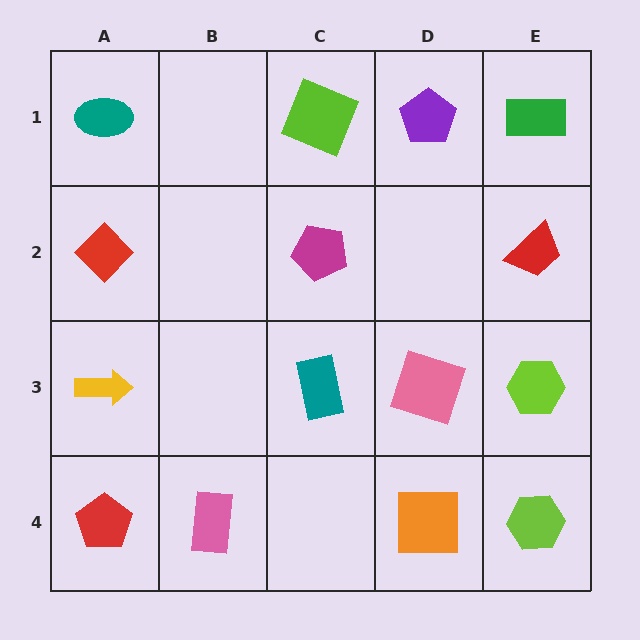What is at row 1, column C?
A lime square.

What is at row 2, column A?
A red diamond.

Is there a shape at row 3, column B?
No, that cell is empty.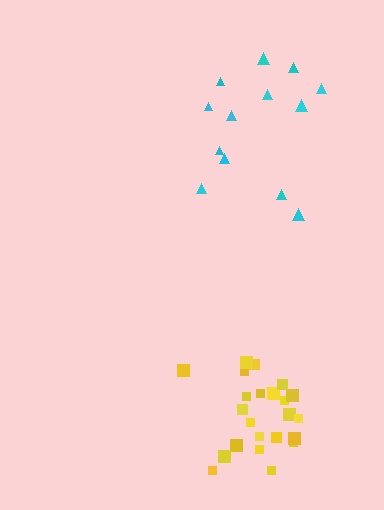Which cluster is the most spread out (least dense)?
Cyan.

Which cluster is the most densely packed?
Yellow.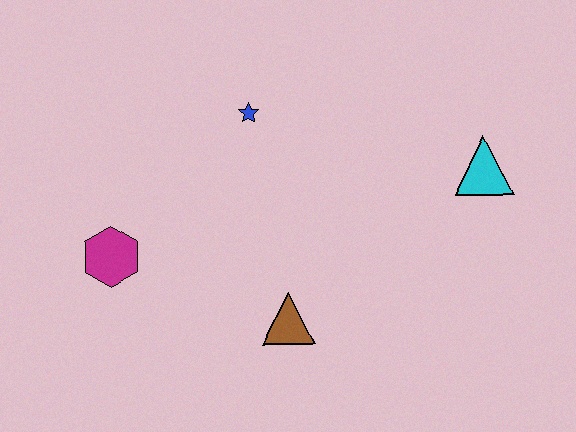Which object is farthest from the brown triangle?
The cyan triangle is farthest from the brown triangle.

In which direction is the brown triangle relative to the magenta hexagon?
The brown triangle is to the right of the magenta hexagon.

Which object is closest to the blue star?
The magenta hexagon is closest to the blue star.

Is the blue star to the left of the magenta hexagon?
No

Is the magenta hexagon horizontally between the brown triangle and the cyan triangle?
No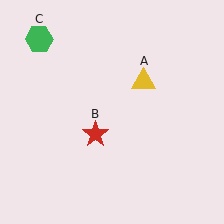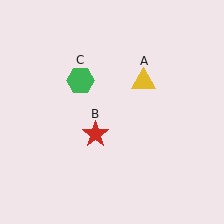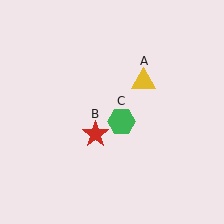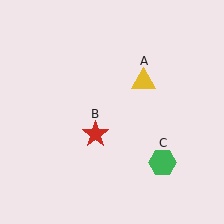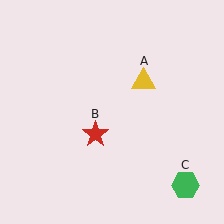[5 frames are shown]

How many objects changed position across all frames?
1 object changed position: green hexagon (object C).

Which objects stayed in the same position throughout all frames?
Yellow triangle (object A) and red star (object B) remained stationary.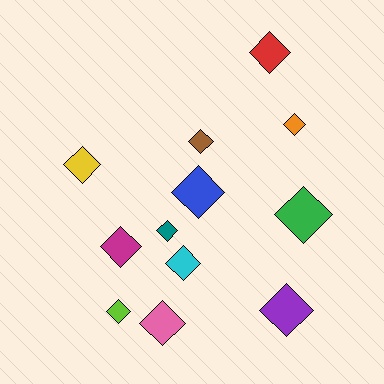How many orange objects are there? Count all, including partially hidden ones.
There is 1 orange object.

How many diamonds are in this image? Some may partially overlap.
There are 12 diamonds.